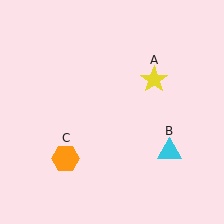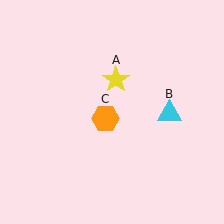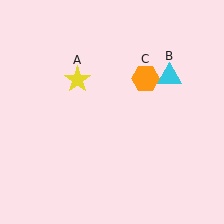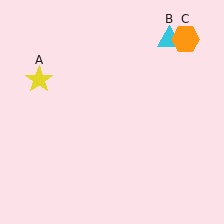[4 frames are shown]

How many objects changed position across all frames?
3 objects changed position: yellow star (object A), cyan triangle (object B), orange hexagon (object C).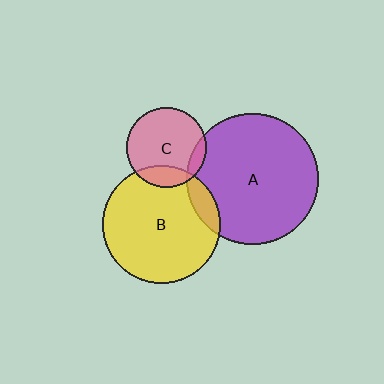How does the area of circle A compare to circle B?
Approximately 1.3 times.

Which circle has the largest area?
Circle A (purple).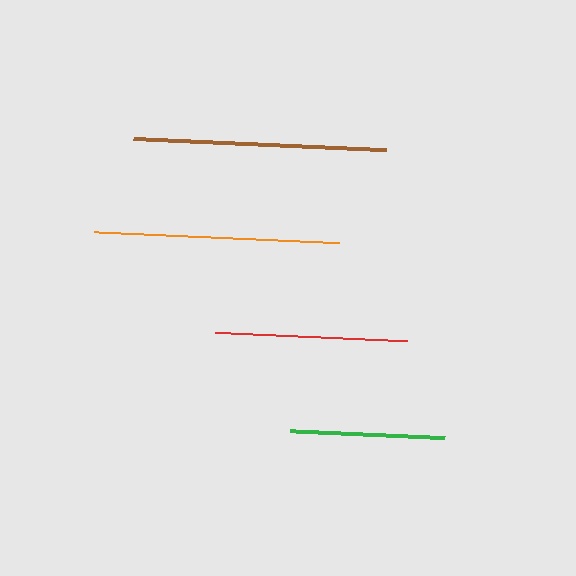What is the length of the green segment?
The green segment is approximately 155 pixels long.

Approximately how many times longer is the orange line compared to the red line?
The orange line is approximately 1.3 times the length of the red line.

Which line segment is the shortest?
The green line is the shortest at approximately 155 pixels.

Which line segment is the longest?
The brown line is the longest at approximately 254 pixels.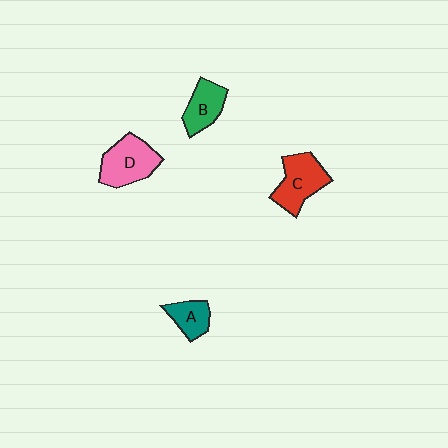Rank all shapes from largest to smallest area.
From largest to smallest: D (pink), C (red), B (green), A (teal).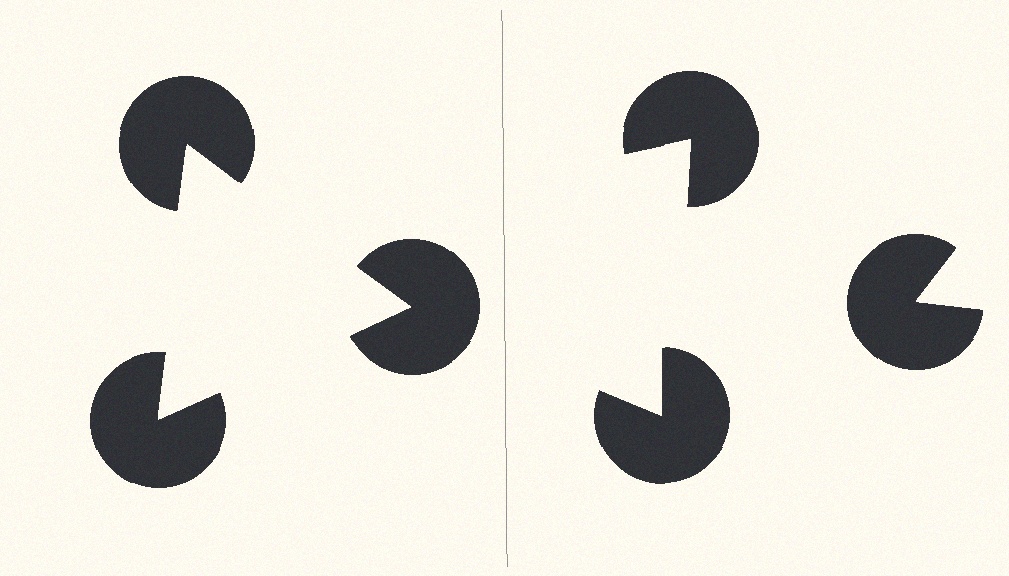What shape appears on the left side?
An illusory triangle.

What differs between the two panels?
The pac-man discs are positioned identically on both sides; only the wedge orientations differ. On the left they align to a triangle; on the right they are misaligned.